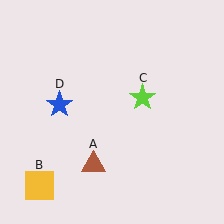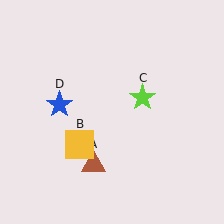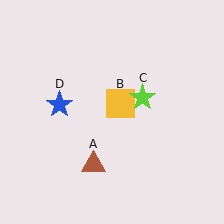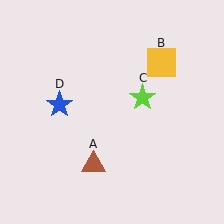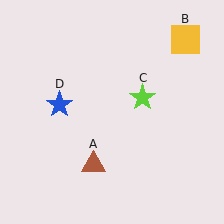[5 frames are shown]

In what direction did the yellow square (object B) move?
The yellow square (object B) moved up and to the right.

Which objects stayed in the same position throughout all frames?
Brown triangle (object A) and lime star (object C) and blue star (object D) remained stationary.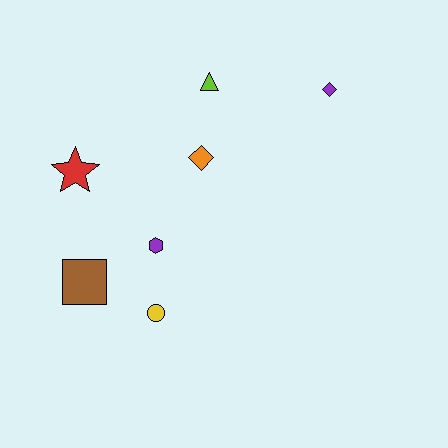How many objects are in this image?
There are 7 objects.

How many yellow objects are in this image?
There is 1 yellow object.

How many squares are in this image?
There is 1 square.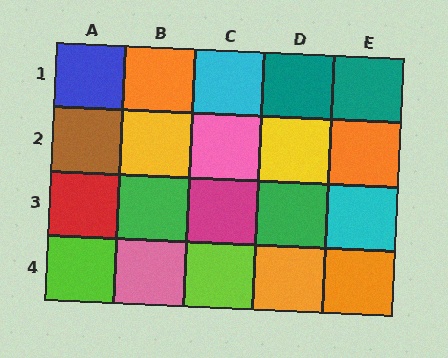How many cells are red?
1 cell is red.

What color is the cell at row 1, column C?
Cyan.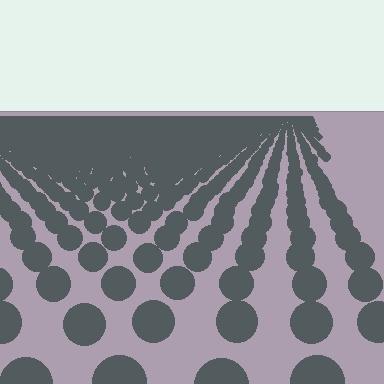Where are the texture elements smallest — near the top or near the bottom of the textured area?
Near the top.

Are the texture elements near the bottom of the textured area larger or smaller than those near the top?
Larger. Near the bottom, elements are closer to the viewer and appear at a bigger on-screen size.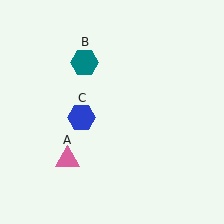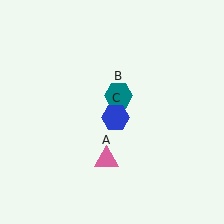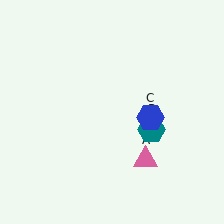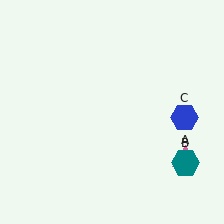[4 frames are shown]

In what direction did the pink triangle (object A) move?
The pink triangle (object A) moved right.